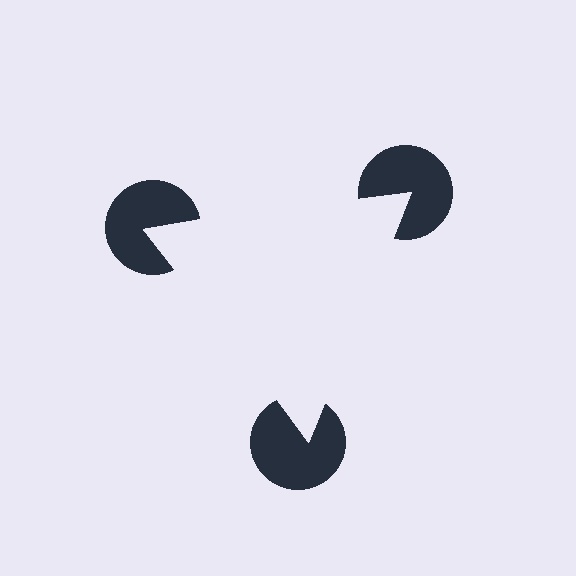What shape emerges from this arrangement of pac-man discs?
An illusory triangle — its edges are inferred from the aligned wedge cuts in the pac-man discs, not physically drawn.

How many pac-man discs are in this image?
There are 3 — one at each vertex of the illusory triangle.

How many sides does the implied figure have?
3 sides.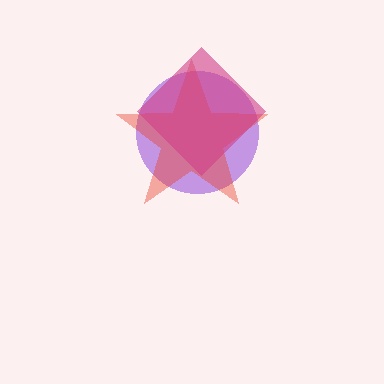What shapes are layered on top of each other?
The layered shapes are: a purple circle, a red star, a magenta diamond.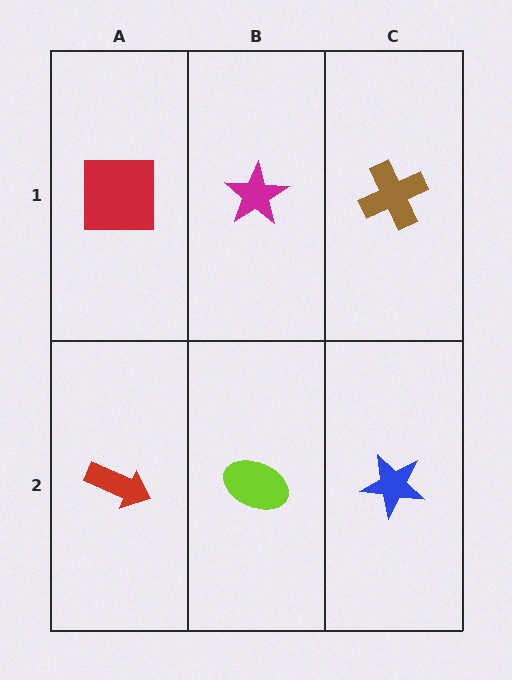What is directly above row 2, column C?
A brown cross.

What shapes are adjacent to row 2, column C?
A brown cross (row 1, column C), a lime ellipse (row 2, column B).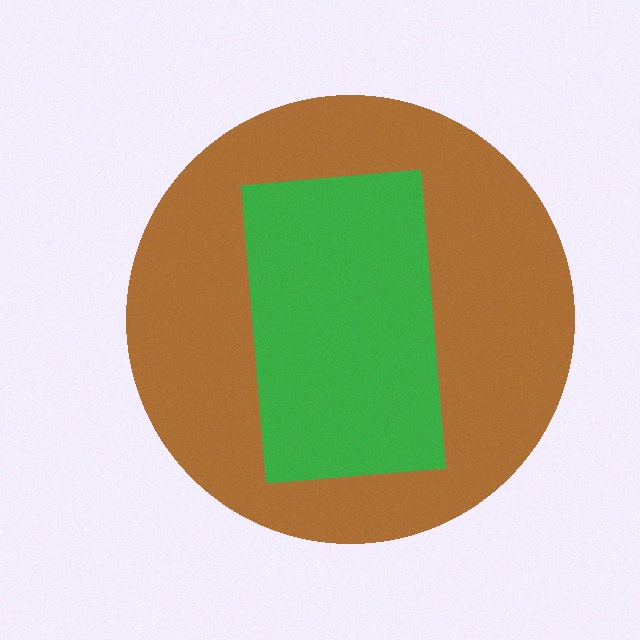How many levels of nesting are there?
2.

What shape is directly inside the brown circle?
The green rectangle.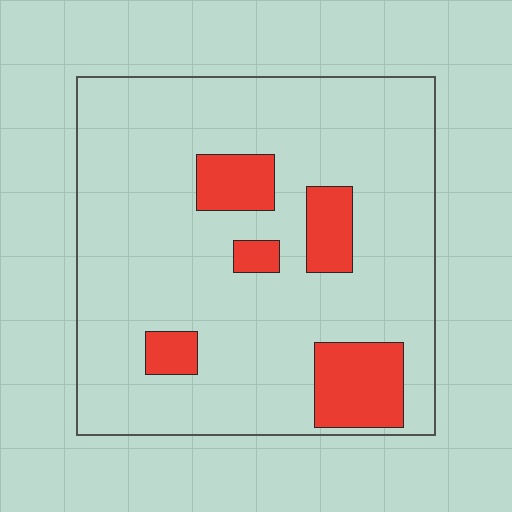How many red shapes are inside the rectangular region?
5.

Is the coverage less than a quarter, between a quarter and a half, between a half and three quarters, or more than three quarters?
Less than a quarter.